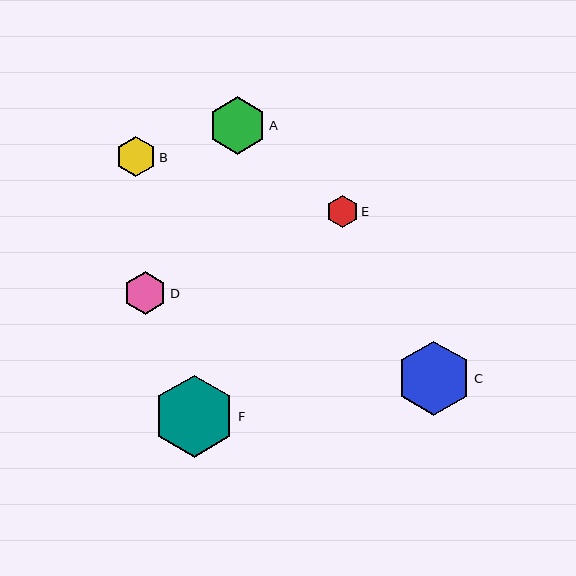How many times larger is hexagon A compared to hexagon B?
Hexagon A is approximately 1.4 times the size of hexagon B.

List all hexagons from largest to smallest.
From largest to smallest: F, C, A, D, B, E.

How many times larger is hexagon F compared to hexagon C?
Hexagon F is approximately 1.1 times the size of hexagon C.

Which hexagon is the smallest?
Hexagon E is the smallest with a size of approximately 32 pixels.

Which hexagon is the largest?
Hexagon F is the largest with a size of approximately 82 pixels.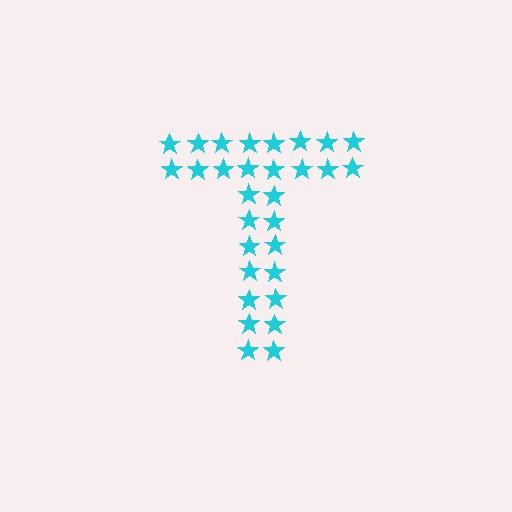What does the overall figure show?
The overall figure shows the letter T.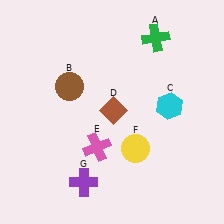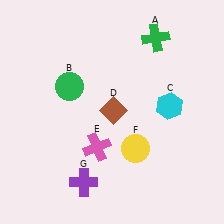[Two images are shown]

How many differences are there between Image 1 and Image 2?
There is 1 difference between the two images.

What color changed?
The circle (B) changed from brown in Image 1 to green in Image 2.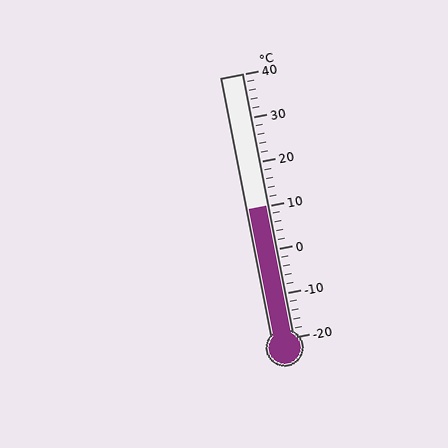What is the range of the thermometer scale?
The thermometer scale ranges from -20°C to 40°C.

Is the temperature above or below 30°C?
The temperature is below 30°C.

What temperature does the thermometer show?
The thermometer shows approximately 10°C.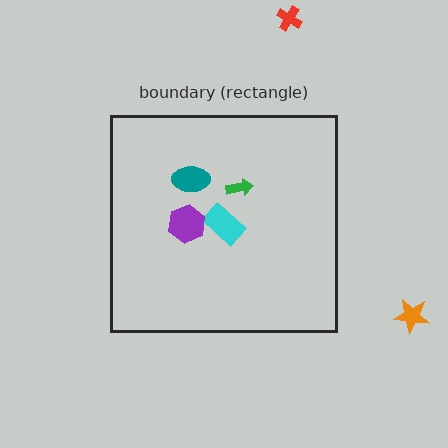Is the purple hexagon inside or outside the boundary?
Inside.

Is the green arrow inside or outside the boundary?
Inside.